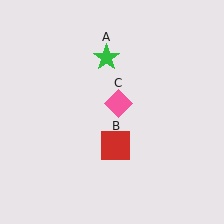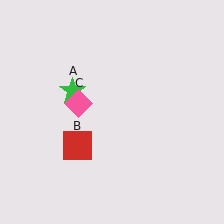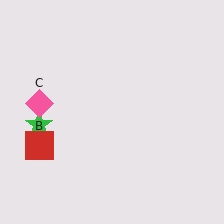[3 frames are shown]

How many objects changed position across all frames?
3 objects changed position: green star (object A), red square (object B), pink diamond (object C).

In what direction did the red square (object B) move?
The red square (object B) moved left.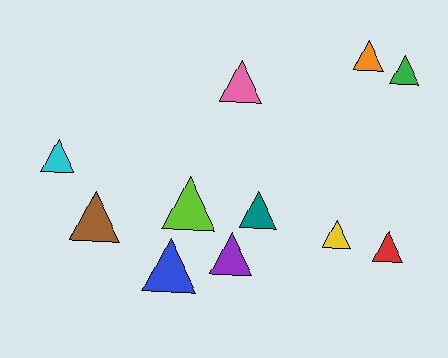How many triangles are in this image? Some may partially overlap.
There are 11 triangles.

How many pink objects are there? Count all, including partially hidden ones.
There is 1 pink object.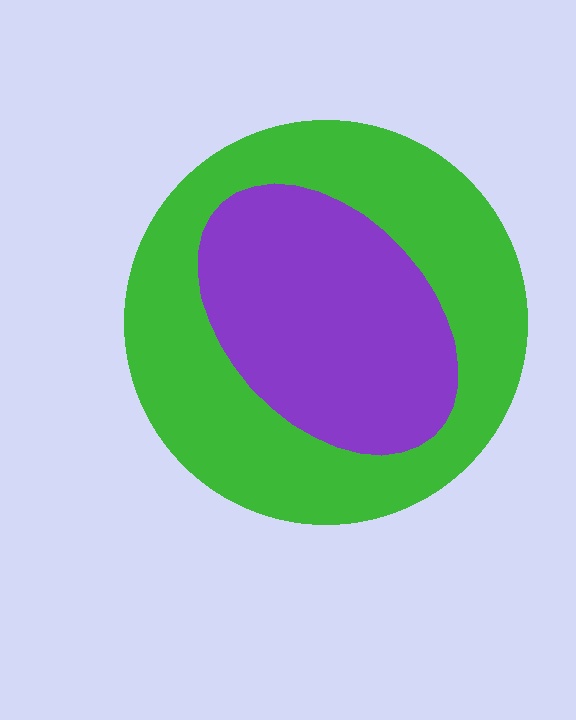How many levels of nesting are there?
2.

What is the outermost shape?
The green circle.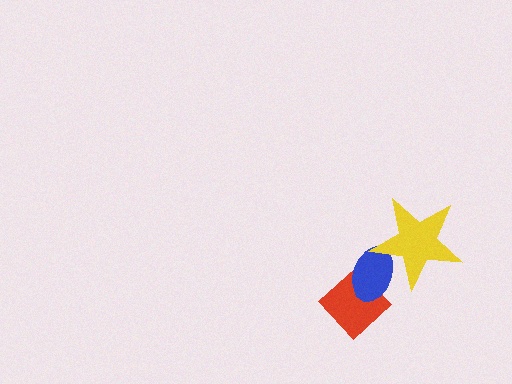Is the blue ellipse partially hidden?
Yes, it is partially covered by another shape.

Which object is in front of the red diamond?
The blue ellipse is in front of the red diamond.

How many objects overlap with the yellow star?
1 object overlaps with the yellow star.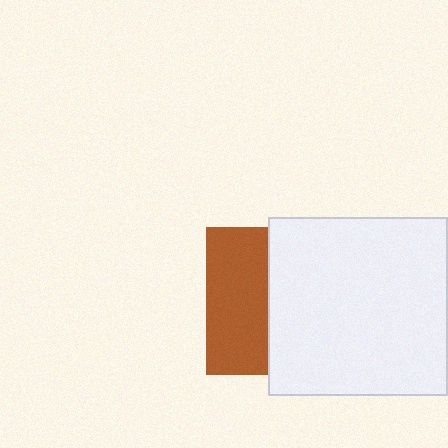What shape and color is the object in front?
The object in front is a white square.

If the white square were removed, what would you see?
You would see the complete brown square.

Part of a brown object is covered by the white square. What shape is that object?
It is a square.